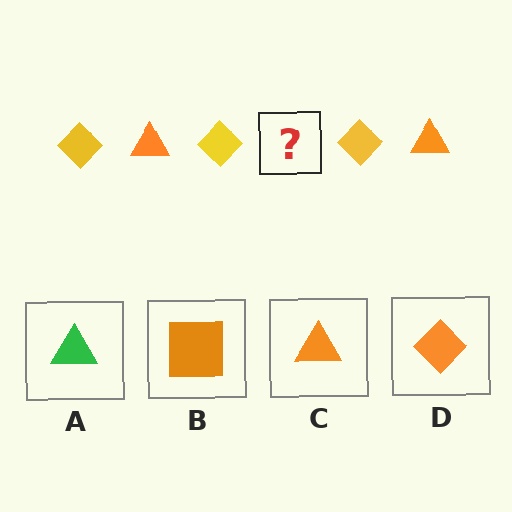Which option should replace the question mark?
Option C.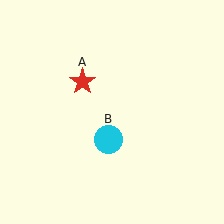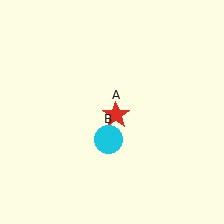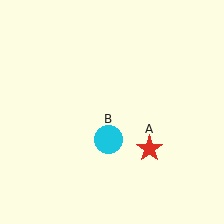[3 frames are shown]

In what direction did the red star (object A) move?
The red star (object A) moved down and to the right.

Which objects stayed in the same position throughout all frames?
Cyan circle (object B) remained stationary.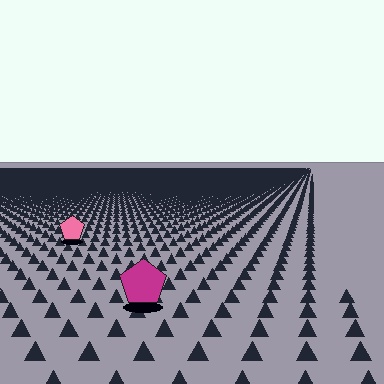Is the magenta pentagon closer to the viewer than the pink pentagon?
Yes. The magenta pentagon is closer — you can tell from the texture gradient: the ground texture is coarser near it.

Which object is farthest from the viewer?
The pink pentagon is farthest from the viewer. It appears smaller and the ground texture around it is denser.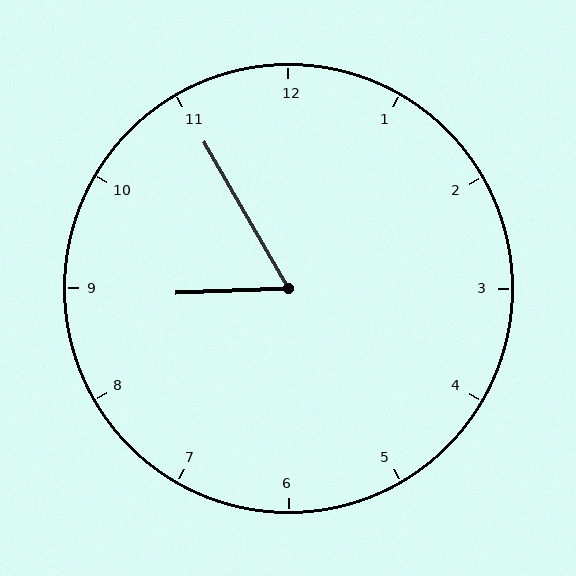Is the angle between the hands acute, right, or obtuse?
It is acute.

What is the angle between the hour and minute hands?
Approximately 62 degrees.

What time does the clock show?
8:55.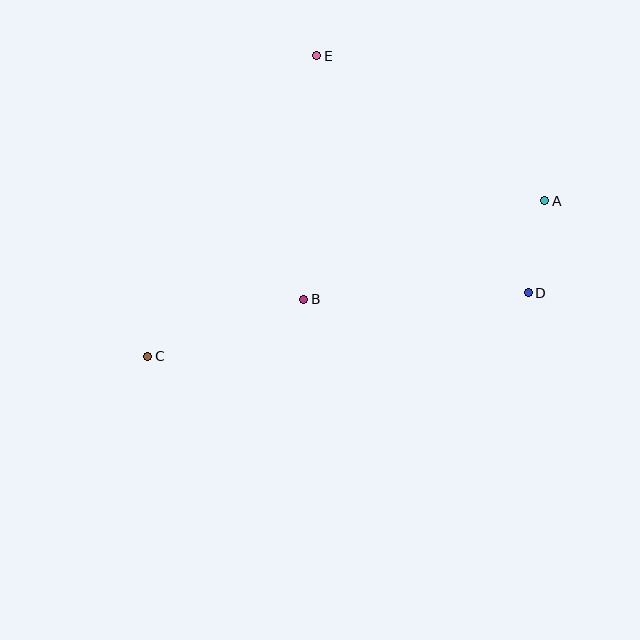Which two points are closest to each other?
Points A and D are closest to each other.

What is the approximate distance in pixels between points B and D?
The distance between B and D is approximately 224 pixels.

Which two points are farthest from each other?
Points A and C are farthest from each other.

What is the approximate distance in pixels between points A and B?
The distance between A and B is approximately 261 pixels.